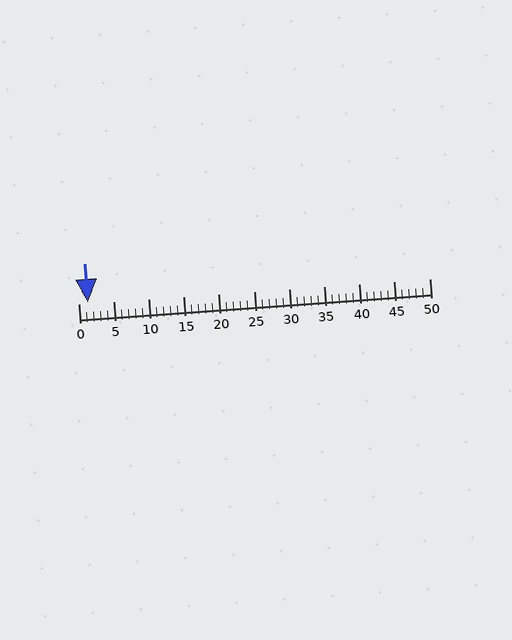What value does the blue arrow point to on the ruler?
The blue arrow points to approximately 1.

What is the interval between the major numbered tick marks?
The major tick marks are spaced 5 units apart.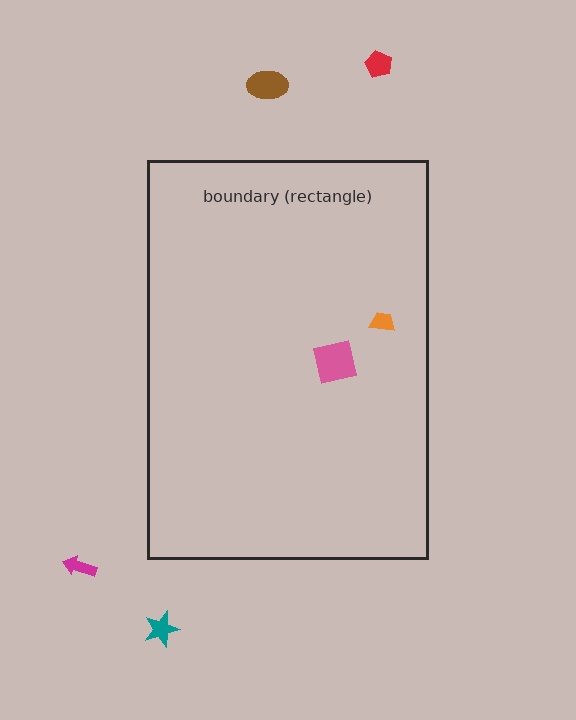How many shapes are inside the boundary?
2 inside, 4 outside.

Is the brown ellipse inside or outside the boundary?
Outside.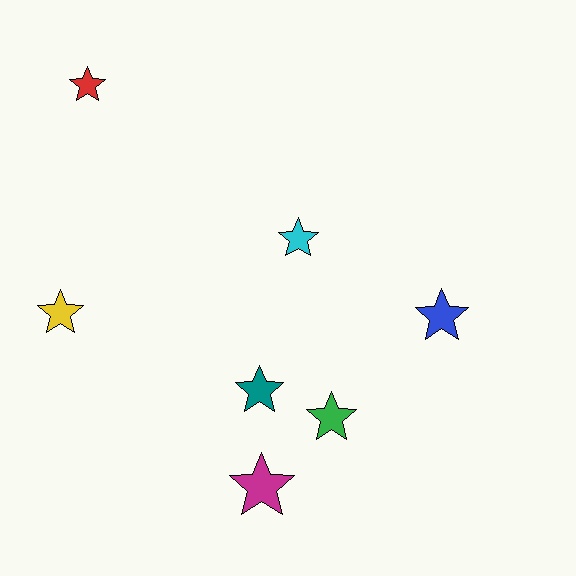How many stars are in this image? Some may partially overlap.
There are 7 stars.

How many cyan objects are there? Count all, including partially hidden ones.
There is 1 cyan object.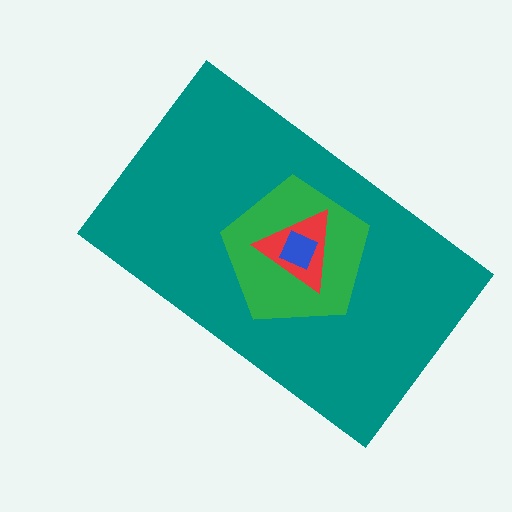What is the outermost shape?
The teal rectangle.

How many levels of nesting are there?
4.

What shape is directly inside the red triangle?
The blue square.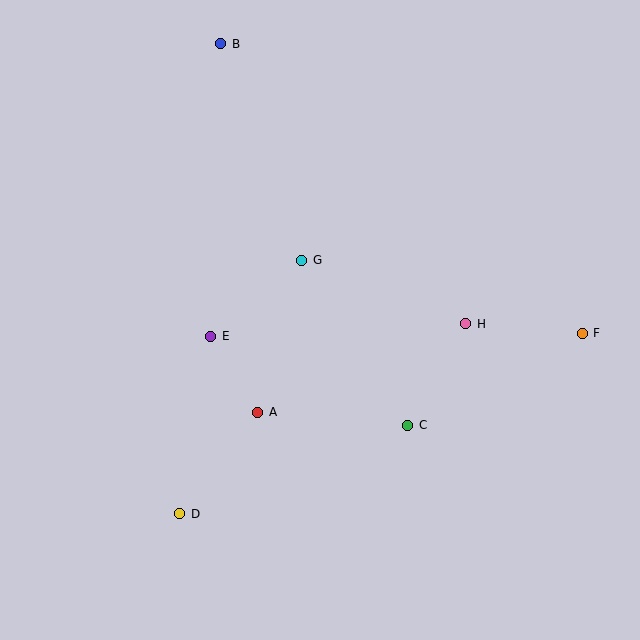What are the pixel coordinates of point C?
Point C is at (408, 425).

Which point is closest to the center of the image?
Point G at (302, 260) is closest to the center.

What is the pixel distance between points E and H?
The distance between E and H is 255 pixels.